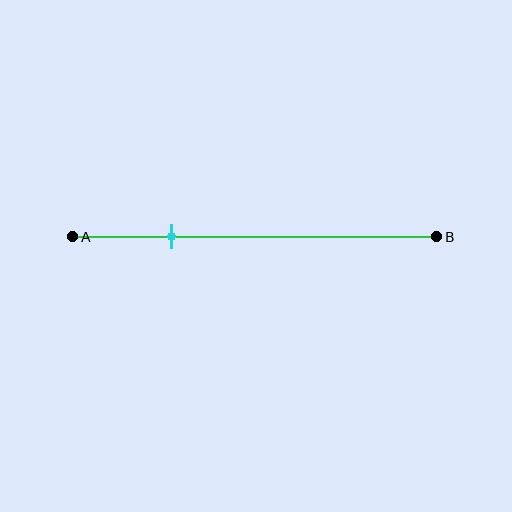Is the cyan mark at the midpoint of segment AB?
No, the mark is at about 25% from A, not at the 50% midpoint.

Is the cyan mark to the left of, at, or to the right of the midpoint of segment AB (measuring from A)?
The cyan mark is to the left of the midpoint of segment AB.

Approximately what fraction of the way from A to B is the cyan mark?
The cyan mark is approximately 25% of the way from A to B.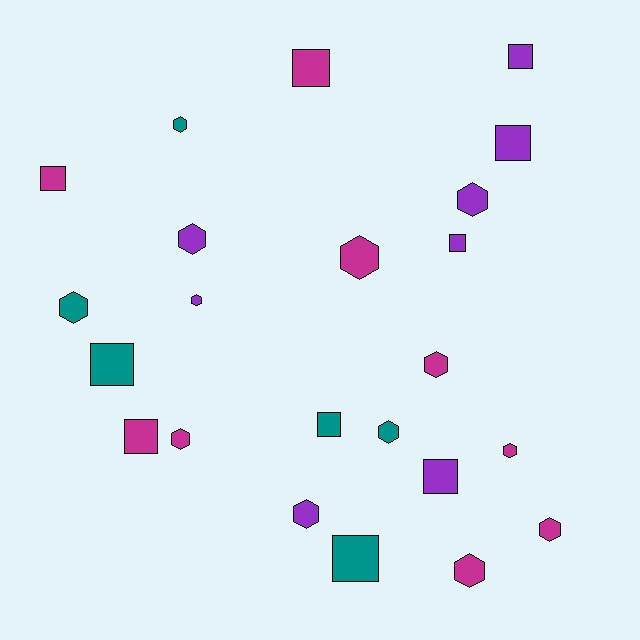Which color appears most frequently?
Magenta, with 9 objects.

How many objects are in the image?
There are 23 objects.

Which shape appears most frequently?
Hexagon, with 13 objects.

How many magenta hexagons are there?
There are 6 magenta hexagons.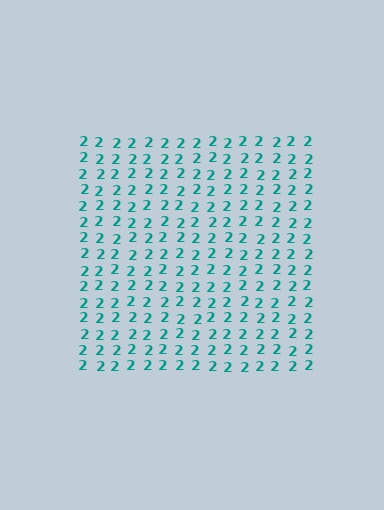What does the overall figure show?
The overall figure shows a square.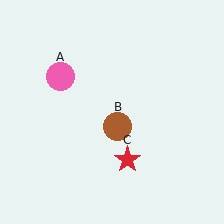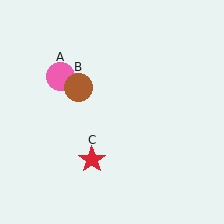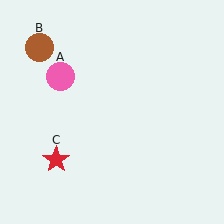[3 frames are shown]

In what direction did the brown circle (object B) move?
The brown circle (object B) moved up and to the left.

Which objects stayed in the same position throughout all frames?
Pink circle (object A) remained stationary.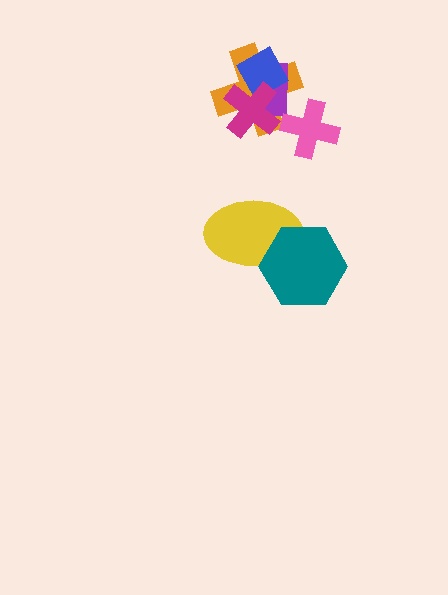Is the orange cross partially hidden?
Yes, it is partially covered by another shape.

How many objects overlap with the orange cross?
4 objects overlap with the orange cross.